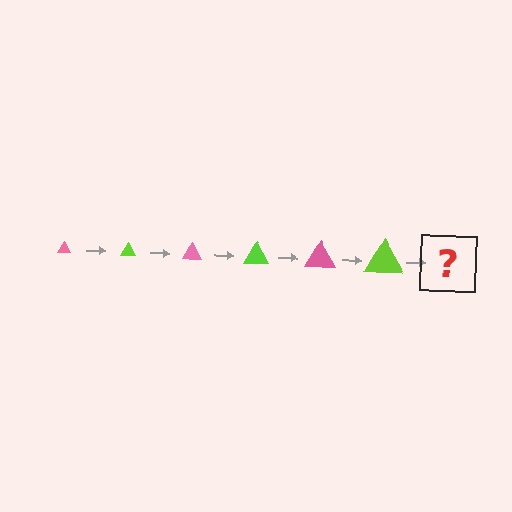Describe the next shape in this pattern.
It should be a pink triangle, larger than the previous one.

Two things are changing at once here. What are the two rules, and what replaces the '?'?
The two rules are that the triangle grows larger each step and the color cycles through pink and lime. The '?' should be a pink triangle, larger than the previous one.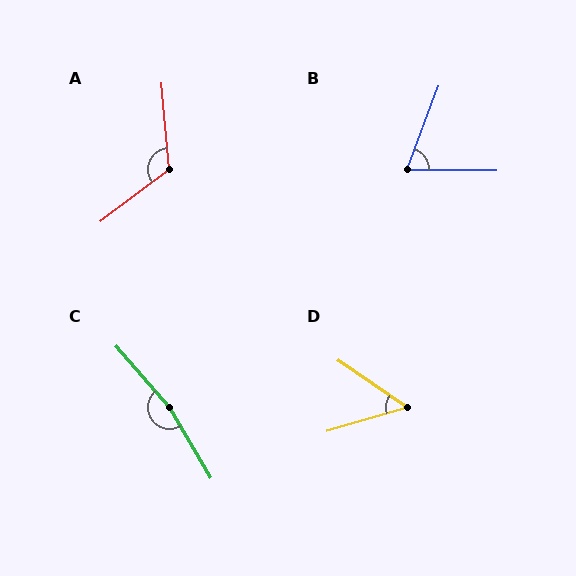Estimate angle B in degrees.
Approximately 70 degrees.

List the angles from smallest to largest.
D (50°), B (70°), A (122°), C (170°).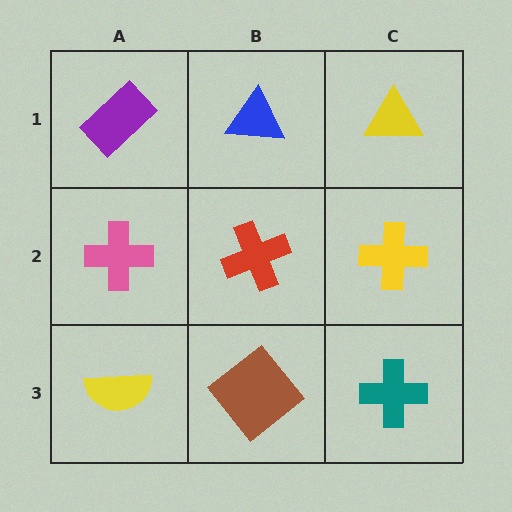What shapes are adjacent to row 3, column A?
A pink cross (row 2, column A), a brown diamond (row 3, column B).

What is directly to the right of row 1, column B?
A yellow triangle.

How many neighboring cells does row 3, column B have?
3.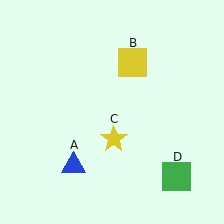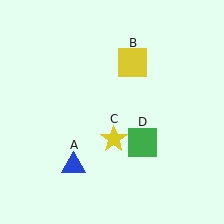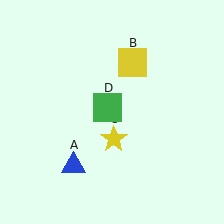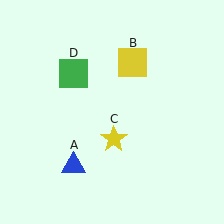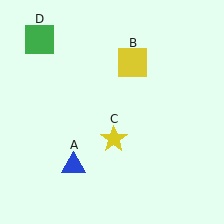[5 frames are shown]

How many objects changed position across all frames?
1 object changed position: green square (object D).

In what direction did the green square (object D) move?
The green square (object D) moved up and to the left.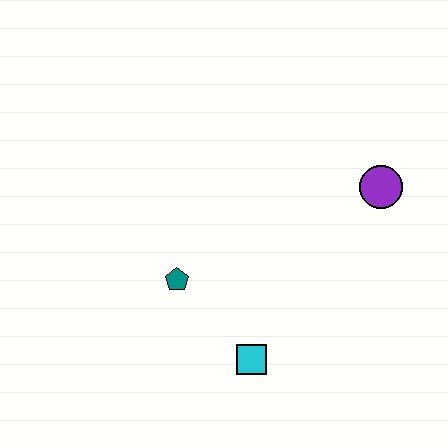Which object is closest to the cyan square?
The teal pentagon is closest to the cyan square.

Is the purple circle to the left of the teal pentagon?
No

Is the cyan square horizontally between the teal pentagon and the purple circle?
Yes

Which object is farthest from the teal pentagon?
The purple circle is farthest from the teal pentagon.